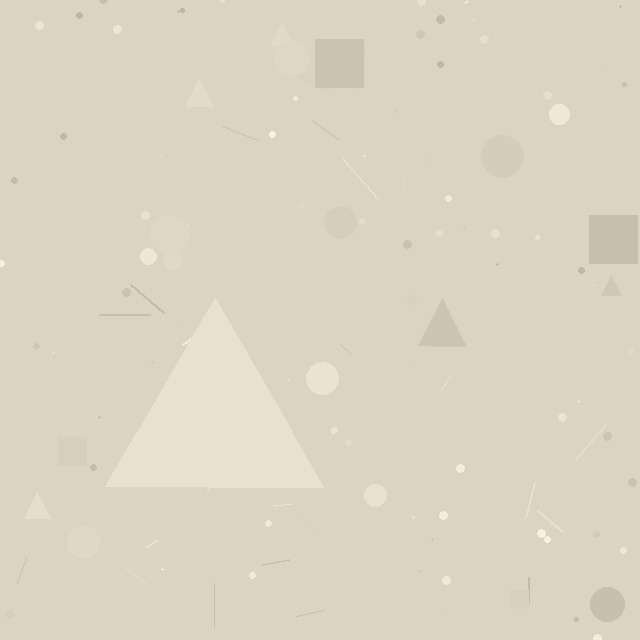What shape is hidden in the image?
A triangle is hidden in the image.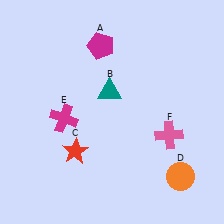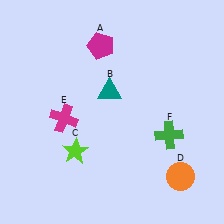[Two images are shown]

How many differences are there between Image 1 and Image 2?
There are 2 differences between the two images.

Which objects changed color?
C changed from red to lime. F changed from pink to green.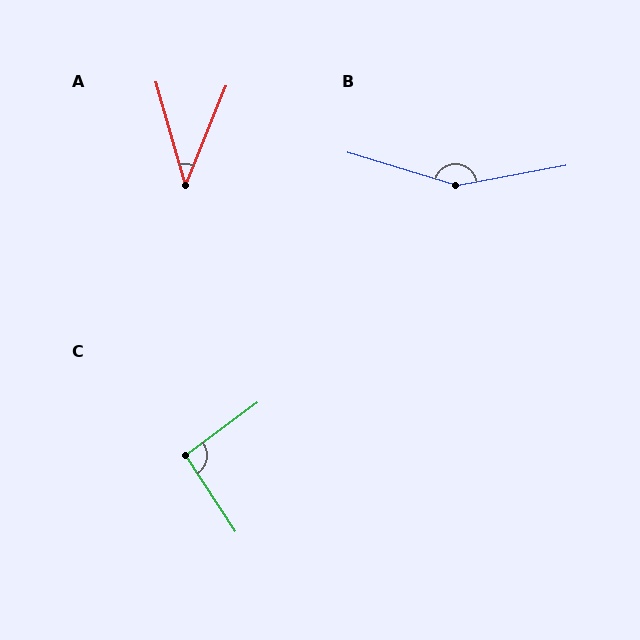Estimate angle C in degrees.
Approximately 93 degrees.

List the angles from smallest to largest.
A (38°), C (93°), B (153°).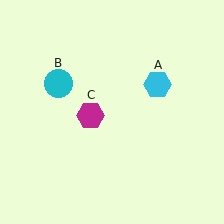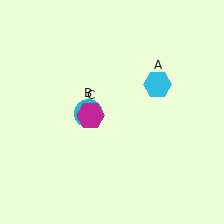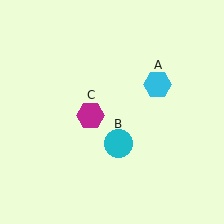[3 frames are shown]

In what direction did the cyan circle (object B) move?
The cyan circle (object B) moved down and to the right.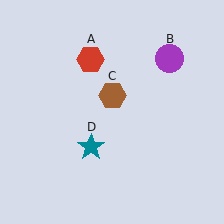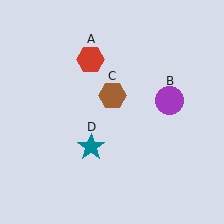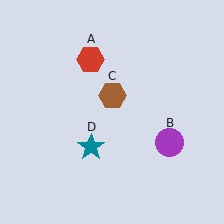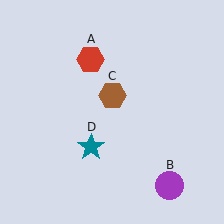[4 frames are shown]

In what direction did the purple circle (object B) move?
The purple circle (object B) moved down.